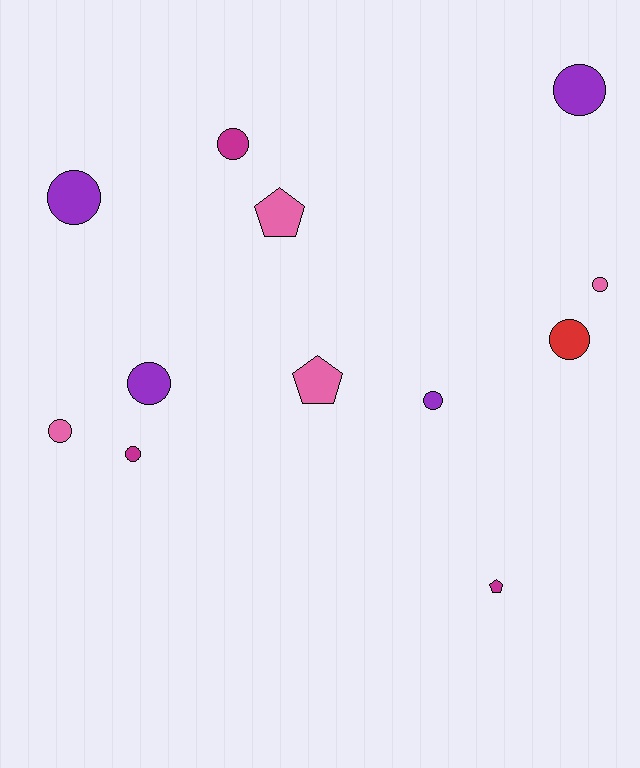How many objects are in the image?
There are 12 objects.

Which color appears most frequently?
Purple, with 4 objects.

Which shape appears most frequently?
Circle, with 9 objects.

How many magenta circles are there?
There are 2 magenta circles.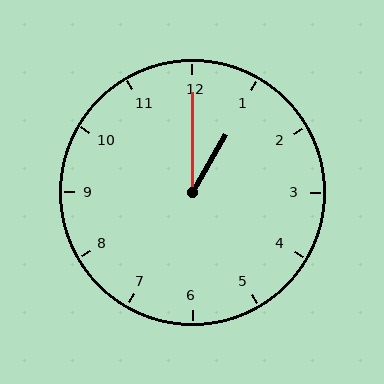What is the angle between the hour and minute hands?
Approximately 30 degrees.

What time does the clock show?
1:00.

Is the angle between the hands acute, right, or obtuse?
It is acute.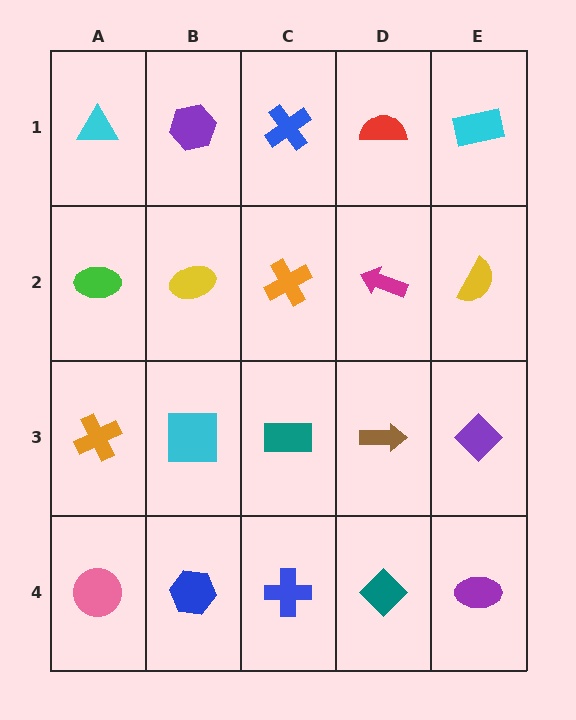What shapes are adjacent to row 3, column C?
An orange cross (row 2, column C), a blue cross (row 4, column C), a cyan square (row 3, column B), a brown arrow (row 3, column D).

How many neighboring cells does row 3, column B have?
4.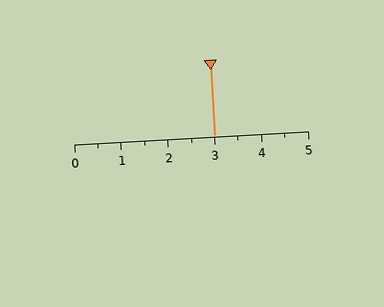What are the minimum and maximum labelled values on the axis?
The axis runs from 0 to 5.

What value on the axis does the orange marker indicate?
The marker indicates approximately 3.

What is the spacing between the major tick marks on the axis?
The major ticks are spaced 1 apart.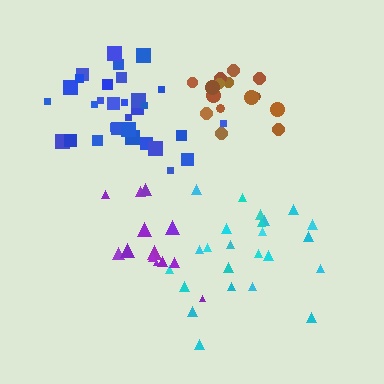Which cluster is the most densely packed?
Blue.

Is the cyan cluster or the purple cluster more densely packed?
Cyan.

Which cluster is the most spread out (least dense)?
Purple.